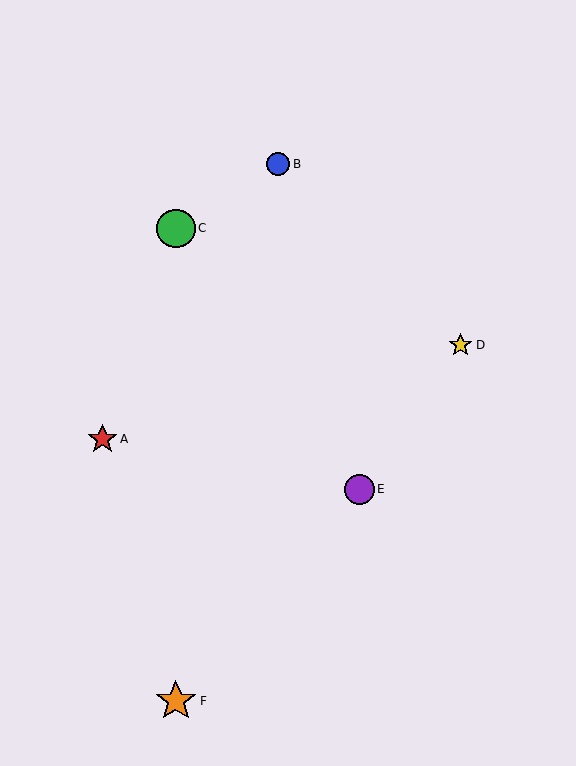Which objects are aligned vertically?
Objects C, F are aligned vertically.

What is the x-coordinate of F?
Object F is at x≈176.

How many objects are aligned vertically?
2 objects (C, F) are aligned vertically.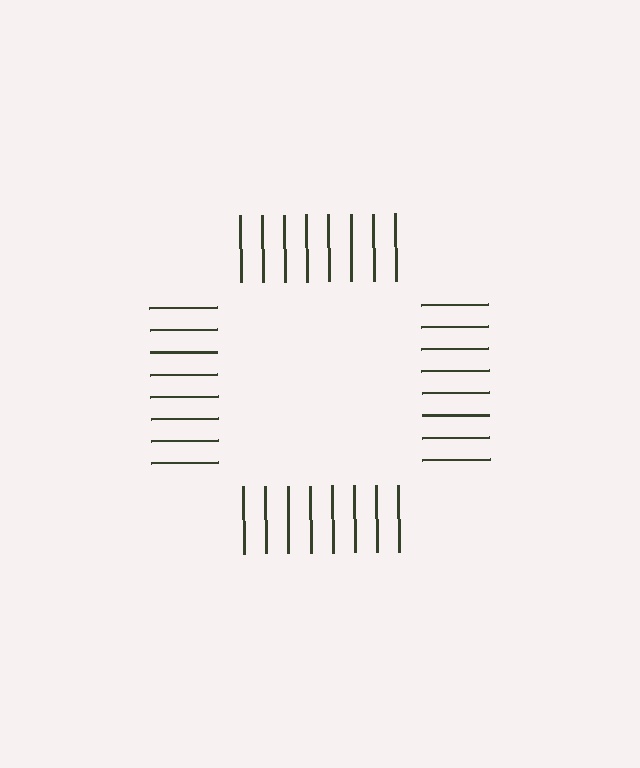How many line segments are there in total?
32 — 8 along each of the 4 edges.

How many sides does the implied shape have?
4 sides — the line-ends trace a square.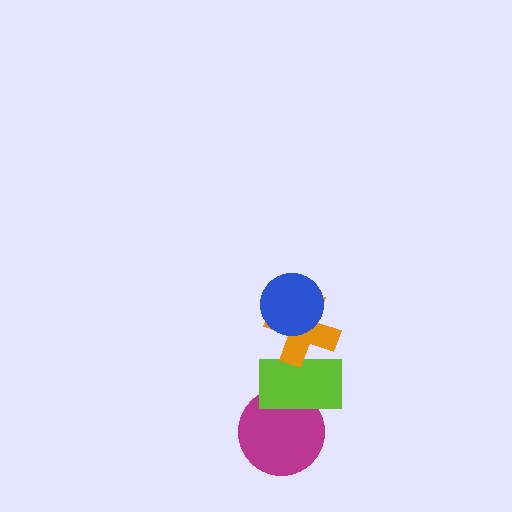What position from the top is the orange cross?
The orange cross is 2nd from the top.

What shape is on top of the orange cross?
The blue circle is on top of the orange cross.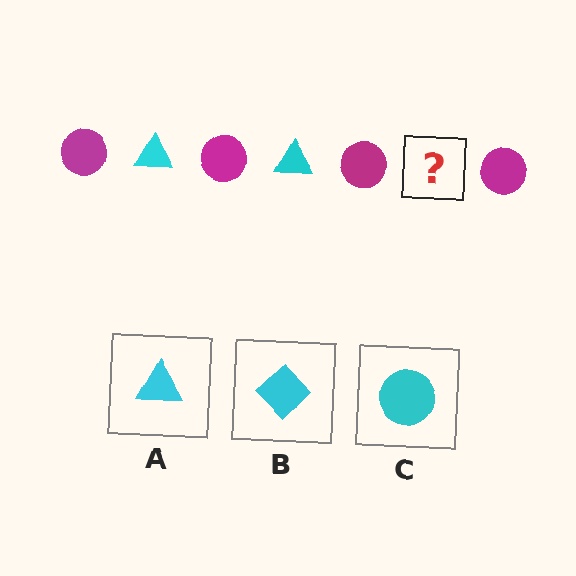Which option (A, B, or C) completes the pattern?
A.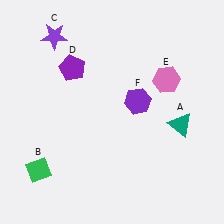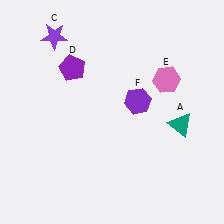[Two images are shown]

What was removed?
The green diamond (B) was removed in Image 2.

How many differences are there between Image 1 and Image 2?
There is 1 difference between the two images.